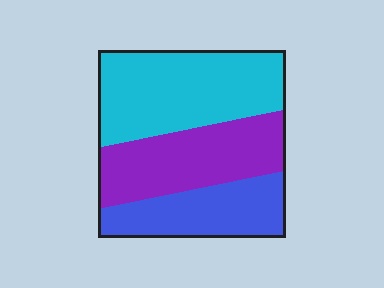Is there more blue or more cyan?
Cyan.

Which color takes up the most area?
Cyan, at roughly 40%.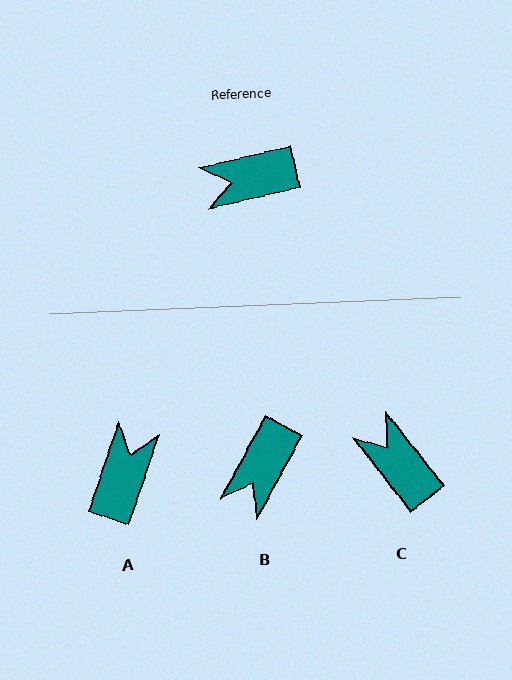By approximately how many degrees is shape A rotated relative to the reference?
Approximately 122 degrees clockwise.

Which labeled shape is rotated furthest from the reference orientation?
A, about 122 degrees away.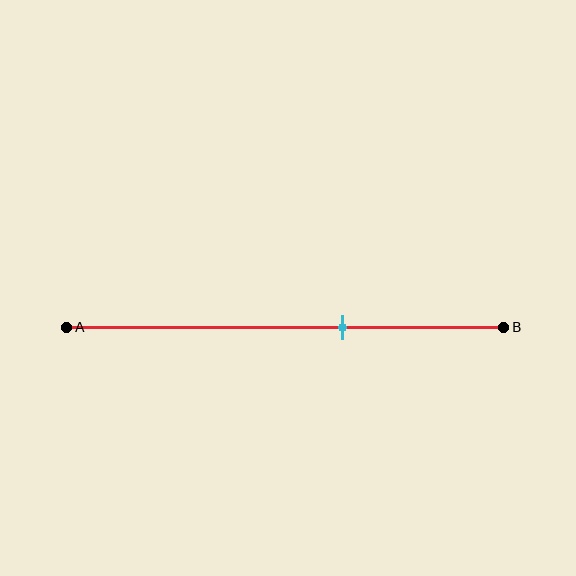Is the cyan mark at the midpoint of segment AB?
No, the mark is at about 65% from A, not at the 50% midpoint.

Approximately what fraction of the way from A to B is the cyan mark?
The cyan mark is approximately 65% of the way from A to B.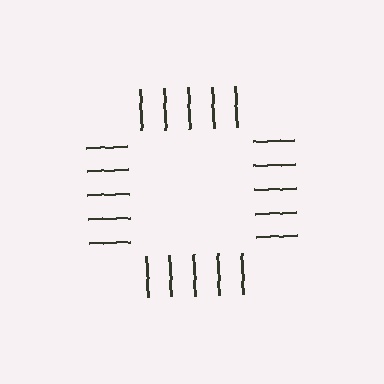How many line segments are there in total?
20 — 5 along each of the 4 edges.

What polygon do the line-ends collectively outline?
An illusory square — the line segments terminate on its edges but no continuous stroke is drawn.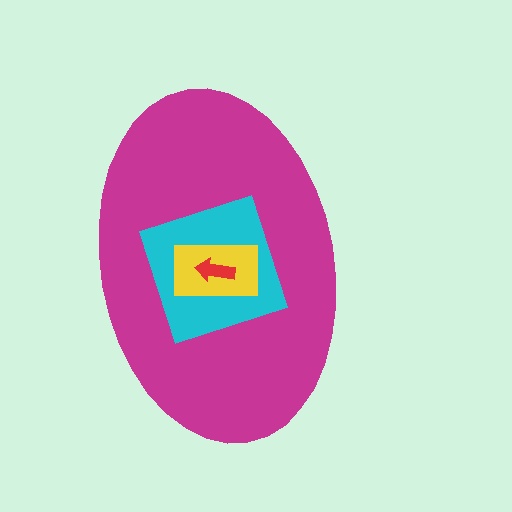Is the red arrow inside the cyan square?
Yes.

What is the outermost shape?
The magenta ellipse.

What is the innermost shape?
The red arrow.